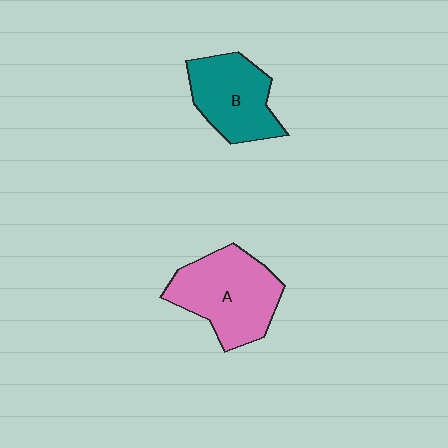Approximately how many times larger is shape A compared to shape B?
Approximately 1.3 times.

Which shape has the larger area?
Shape A (pink).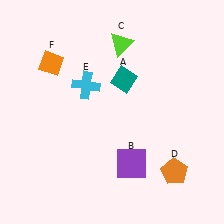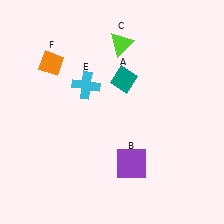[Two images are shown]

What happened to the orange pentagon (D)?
The orange pentagon (D) was removed in Image 2. It was in the bottom-right area of Image 1.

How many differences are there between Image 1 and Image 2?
There is 1 difference between the two images.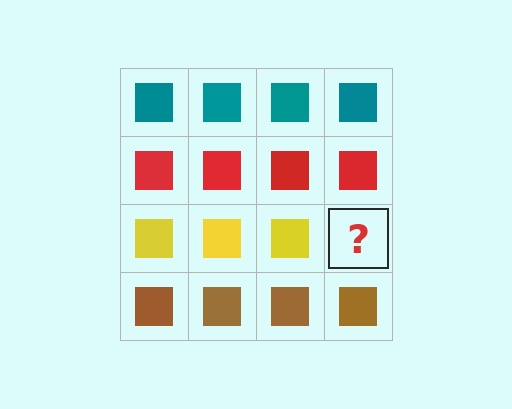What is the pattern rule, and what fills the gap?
The rule is that each row has a consistent color. The gap should be filled with a yellow square.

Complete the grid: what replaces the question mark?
The question mark should be replaced with a yellow square.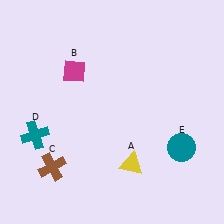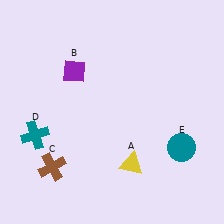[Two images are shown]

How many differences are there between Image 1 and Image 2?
There is 1 difference between the two images.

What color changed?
The diamond (B) changed from magenta in Image 1 to purple in Image 2.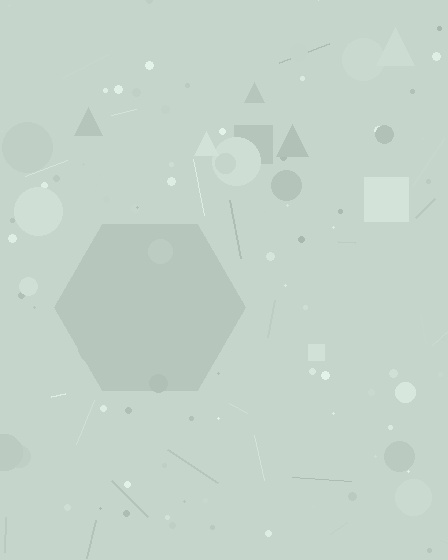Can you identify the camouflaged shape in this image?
The camouflaged shape is a hexagon.